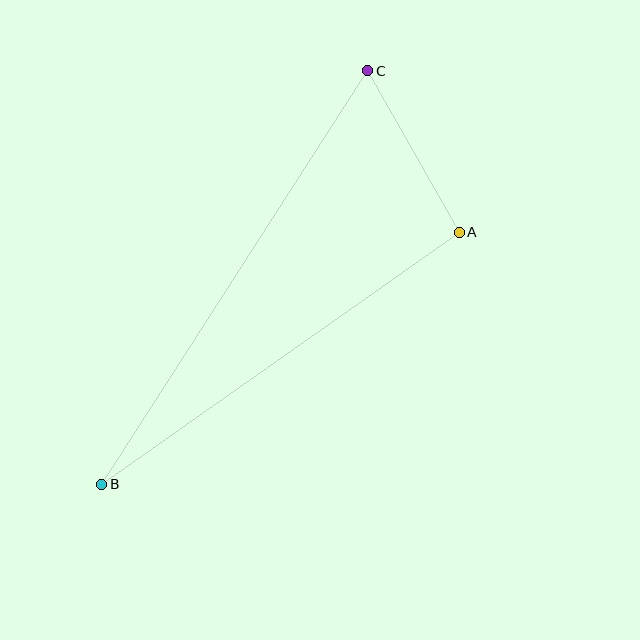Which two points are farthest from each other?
Points B and C are farthest from each other.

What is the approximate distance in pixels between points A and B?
The distance between A and B is approximately 438 pixels.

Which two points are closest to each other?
Points A and C are closest to each other.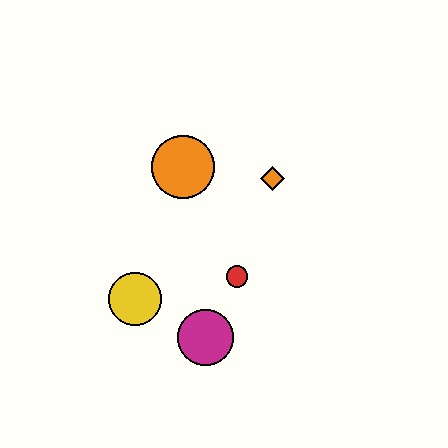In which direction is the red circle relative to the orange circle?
The red circle is below the orange circle.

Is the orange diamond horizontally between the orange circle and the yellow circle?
No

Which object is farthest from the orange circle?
The magenta circle is farthest from the orange circle.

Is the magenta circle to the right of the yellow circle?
Yes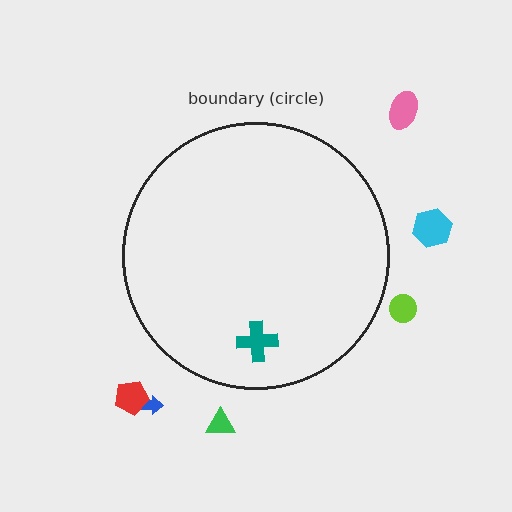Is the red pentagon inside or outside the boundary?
Outside.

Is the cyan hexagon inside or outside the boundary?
Outside.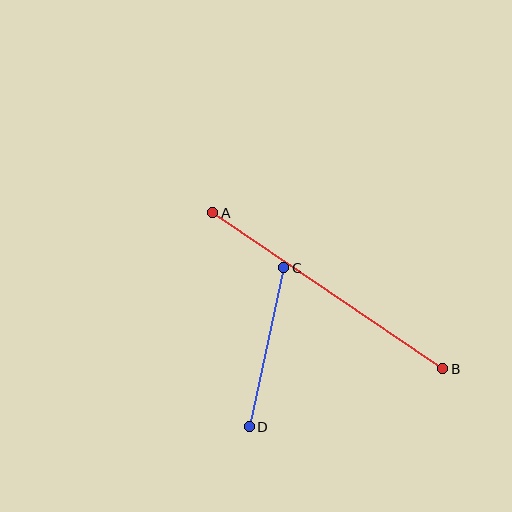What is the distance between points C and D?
The distance is approximately 163 pixels.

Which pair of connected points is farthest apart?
Points A and B are farthest apart.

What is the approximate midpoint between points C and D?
The midpoint is at approximately (267, 347) pixels.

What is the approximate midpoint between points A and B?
The midpoint is at approximately (328, 291) pixels.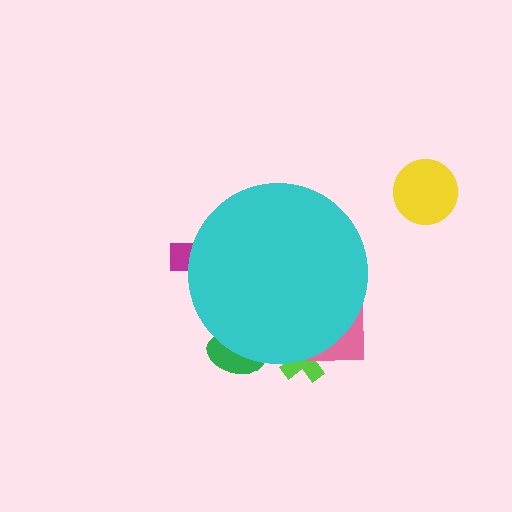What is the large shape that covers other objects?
A cyan circle.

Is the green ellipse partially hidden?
Yes, the green ellipse is partially hidden behind the cyan circle.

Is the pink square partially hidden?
Yes, the pink square is partially hidden behind the cyan circle.